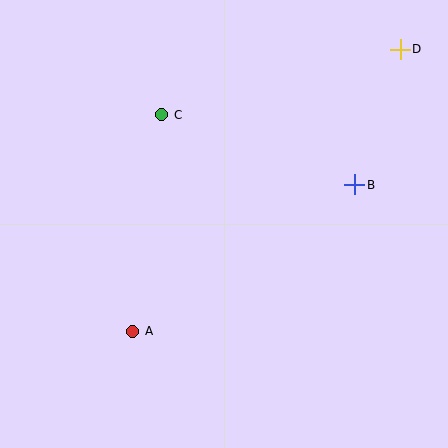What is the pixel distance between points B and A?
The distance between B and A is 266 pixels.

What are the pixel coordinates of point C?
Point C is at (162, 115).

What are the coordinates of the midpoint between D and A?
The midpoint between D and A is at (267, 190).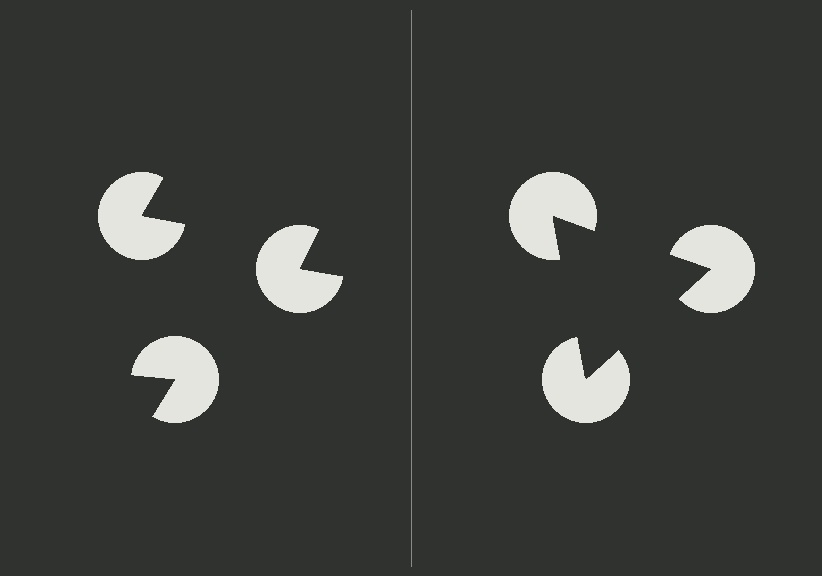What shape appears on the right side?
An illusory triangle.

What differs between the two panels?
The pac-man discs are positioned identically on both sides; only the wedge orientations differ. On the right they align to a triangle; on the left they are misaligned.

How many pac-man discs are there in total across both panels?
6 — 3 on each side.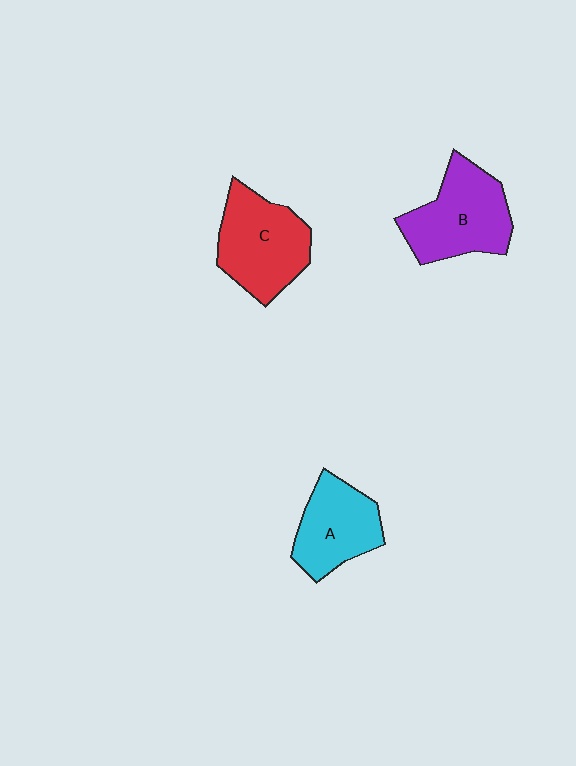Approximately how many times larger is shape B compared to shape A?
Approximately 1.2 times.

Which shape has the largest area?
Shape B (purple).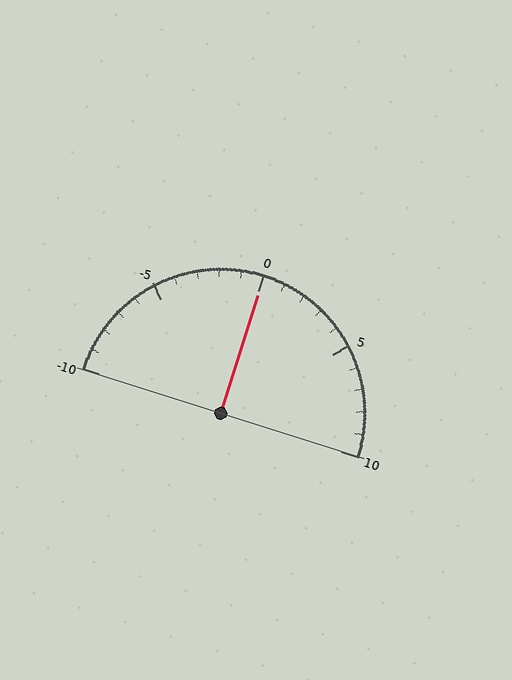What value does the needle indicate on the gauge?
The needle indicates approximately 0.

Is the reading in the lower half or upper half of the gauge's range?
The reading is in the upper half of the range (-10 to 10).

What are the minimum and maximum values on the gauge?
The gauge ranges from -10 to 10.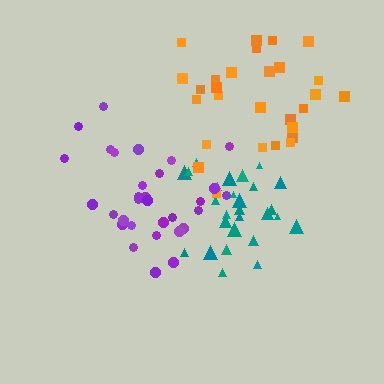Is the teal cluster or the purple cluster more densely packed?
Teal.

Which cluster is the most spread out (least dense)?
Orange.